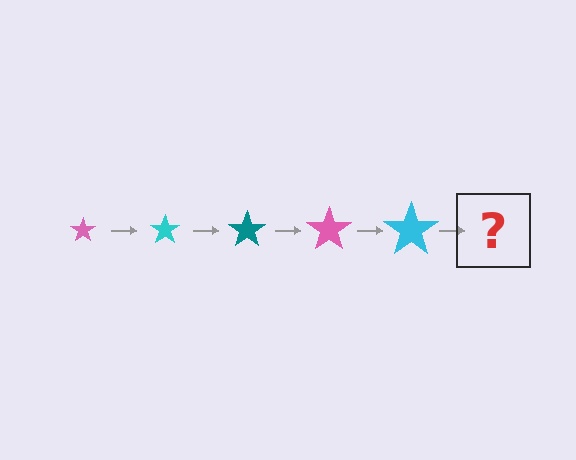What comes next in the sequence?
The next element should be a teal star, larger than the previous one.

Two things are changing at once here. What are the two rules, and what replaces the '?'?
The two rules are that the star grows larger each step and the color cycles through pink, cyan, and teal. The '?' should be a teal star, larger than the previous one.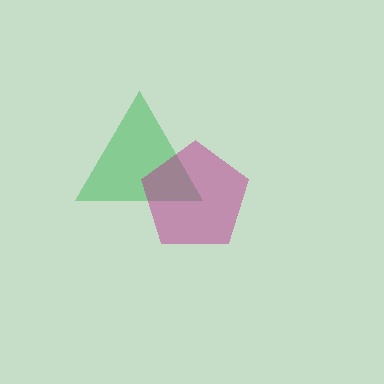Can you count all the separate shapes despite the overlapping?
Yes, there are 2 separate shapes.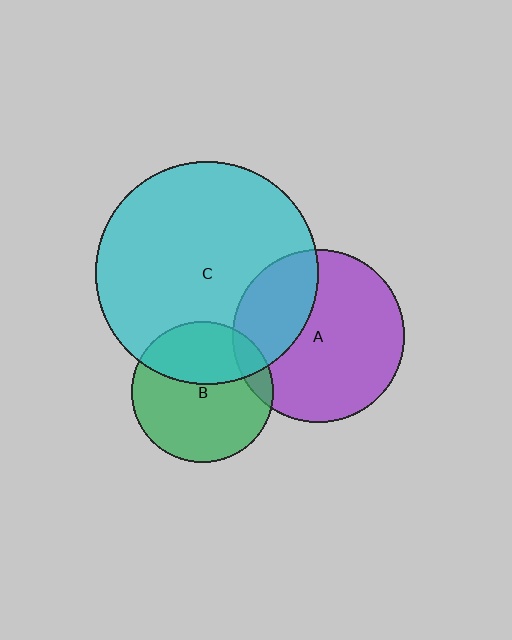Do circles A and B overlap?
Yes.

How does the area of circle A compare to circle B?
Approximately 1.5 times.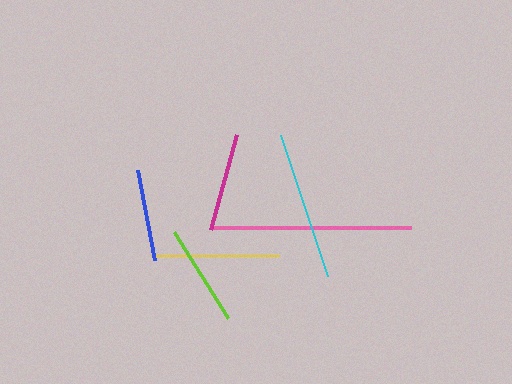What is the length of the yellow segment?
The yellow segment is approximately 127 pixels long.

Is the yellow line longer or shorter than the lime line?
The yellow line is longer than the lime line.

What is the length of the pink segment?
The pink segment is approximately 202 pixels long.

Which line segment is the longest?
The pink line is the longest at approximately 202 pixels.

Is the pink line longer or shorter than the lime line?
The pink line is longer than the lime line.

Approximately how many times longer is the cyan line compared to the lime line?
The cyan line is approximately 1.5 times the length of the lime line.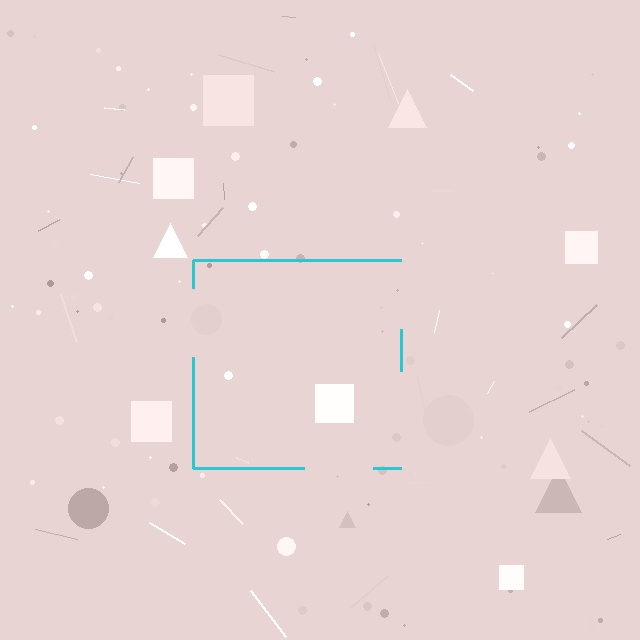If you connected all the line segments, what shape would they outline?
They would outline a square.